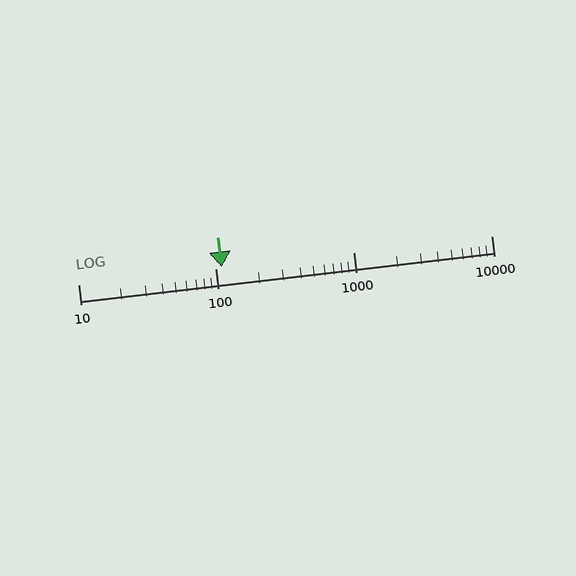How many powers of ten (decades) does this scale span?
The scale spans 3 decades, from 10 to 10000.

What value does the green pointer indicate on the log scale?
The pointer indicates approximately 110.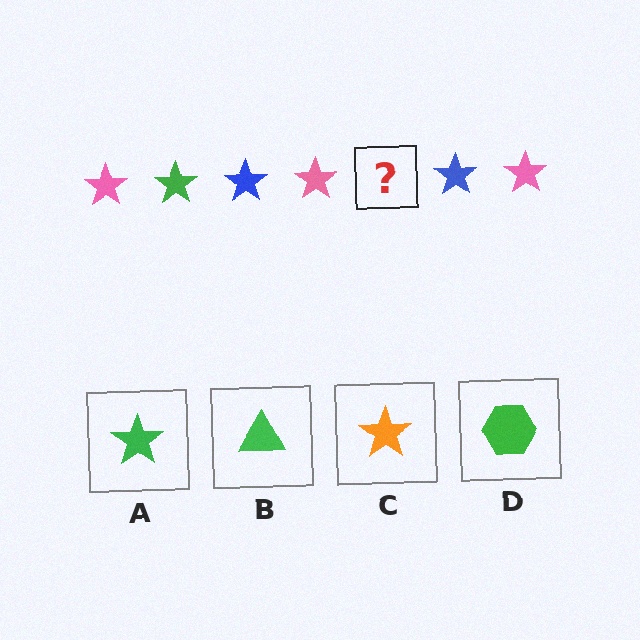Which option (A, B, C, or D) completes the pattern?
A.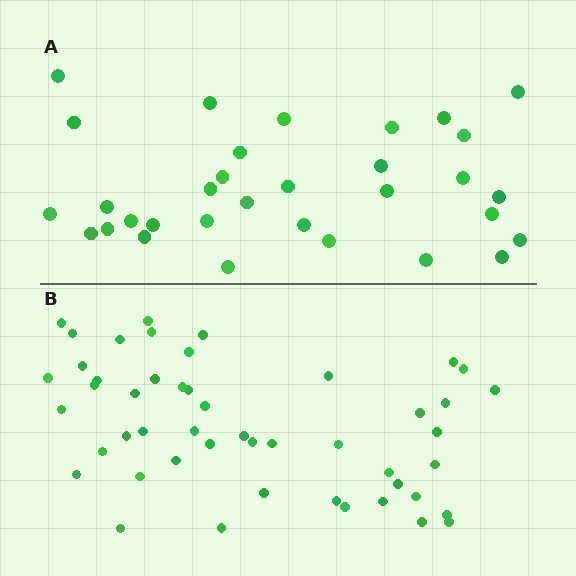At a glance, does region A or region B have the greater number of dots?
Region B (the bottom region) has more dots.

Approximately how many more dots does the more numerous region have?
Region B has approximately 15 more dots than region A.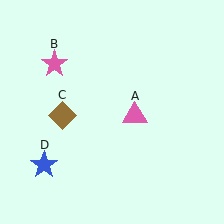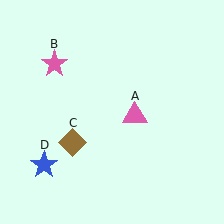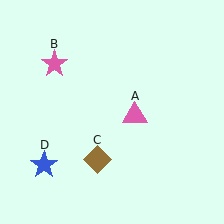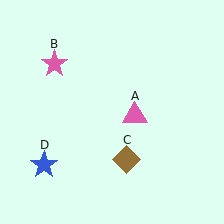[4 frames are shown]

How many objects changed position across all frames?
1 object changed position: brown diamond (object C).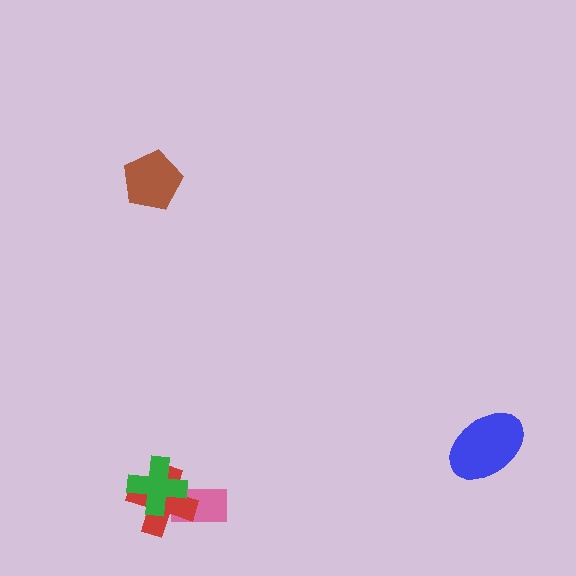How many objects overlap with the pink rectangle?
2 objects overlap with the pink rectangle.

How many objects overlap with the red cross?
2 objects overlap with the red cross.